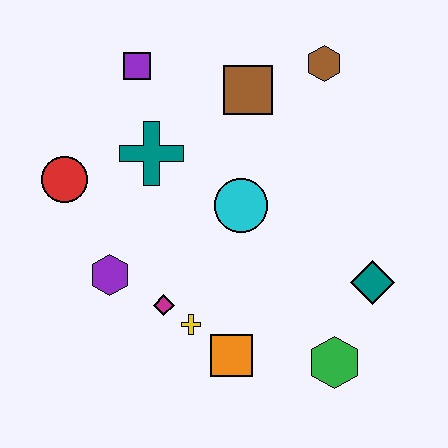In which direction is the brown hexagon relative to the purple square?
The brown hexagon is to the right of the purple square.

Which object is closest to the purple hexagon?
The magenta diamond is closest to the purple hexagon.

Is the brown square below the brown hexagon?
Yes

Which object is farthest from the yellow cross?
The brown hexagon is farthest from the yellow cross.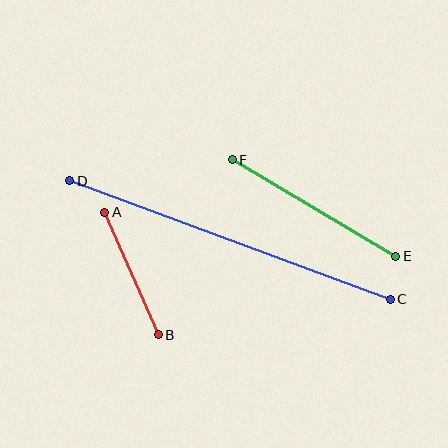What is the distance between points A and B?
The distance is approximately 133 pixels.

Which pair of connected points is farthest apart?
Points C and D are farthest apart.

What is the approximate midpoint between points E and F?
The midpoint is at approximately (314, 208) pixels.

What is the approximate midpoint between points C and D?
The midpoint is at approximately (230, 240) pixels.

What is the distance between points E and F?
The distance is approximately 190 pixels.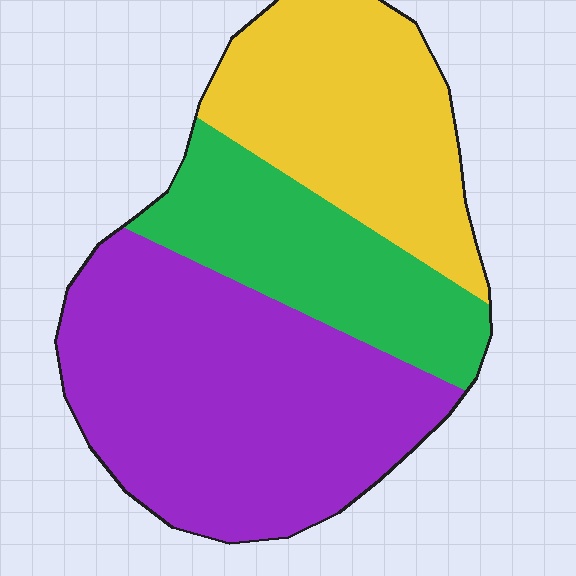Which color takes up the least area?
Green, at roughly 25%.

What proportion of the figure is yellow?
Yellow takes up between a quarter and a half of the figure.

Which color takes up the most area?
Purple, at roughly 45%.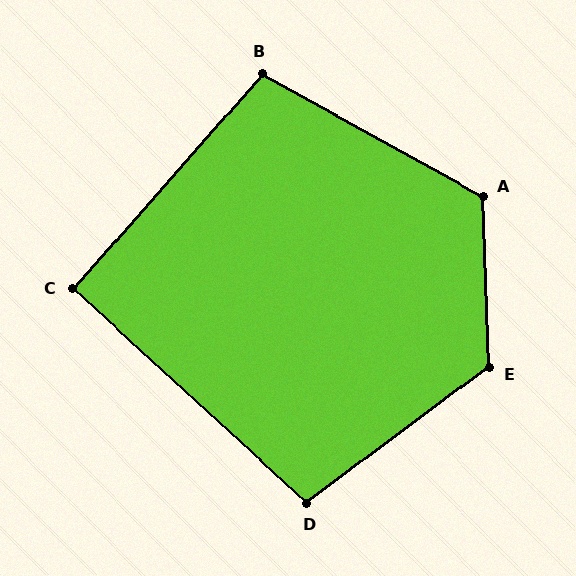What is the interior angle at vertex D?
Approximately 101 degrees (obtuse).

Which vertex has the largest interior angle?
E, at approximately 125 degrees.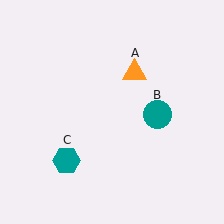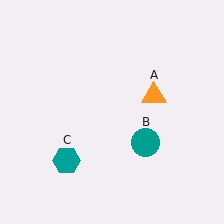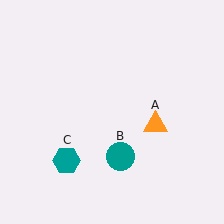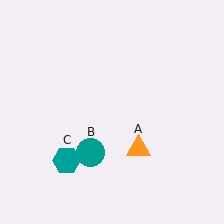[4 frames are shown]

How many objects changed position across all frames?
2 objects changed position: orange triangle (object A), teal circle (object B).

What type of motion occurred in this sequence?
The orange triangle (object A), teal circle (object B) rotated clockwise around the center of the scene.